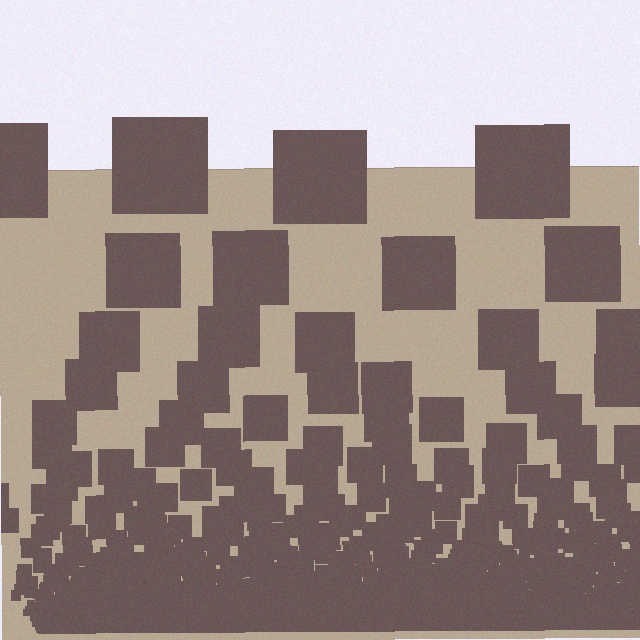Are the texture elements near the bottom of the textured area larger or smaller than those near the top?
Smaller. The gradient is inverted — elements near the bottom are smaller and denser.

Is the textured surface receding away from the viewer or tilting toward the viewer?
The surface appears to tilt toward the viewer. Texture elements get larger and sparser toward the top.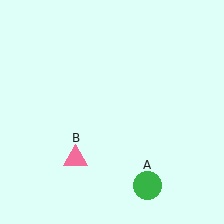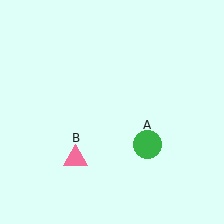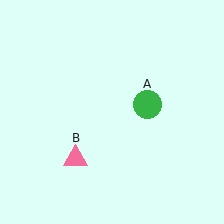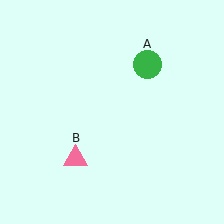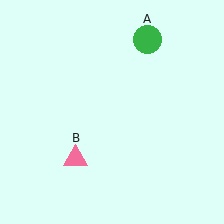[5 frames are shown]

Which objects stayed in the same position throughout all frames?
Pink triangle (object B) remained stationary.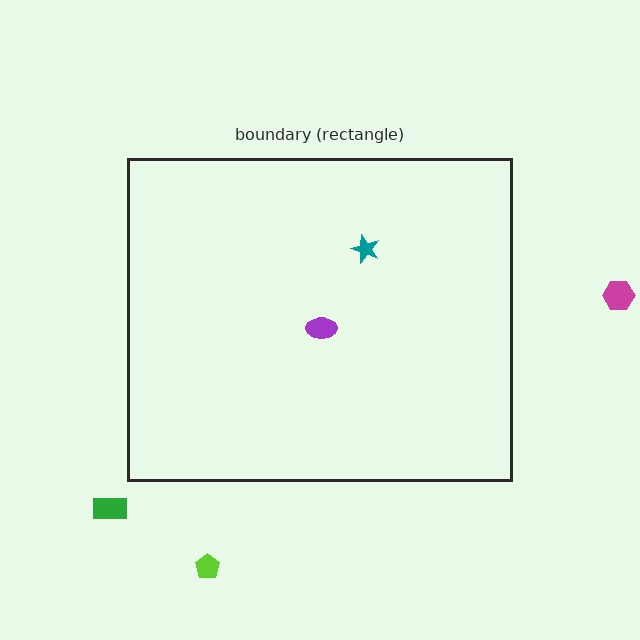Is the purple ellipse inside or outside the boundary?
Inside.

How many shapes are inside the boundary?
2 inside, 3 outside.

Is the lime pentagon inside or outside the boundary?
Outside.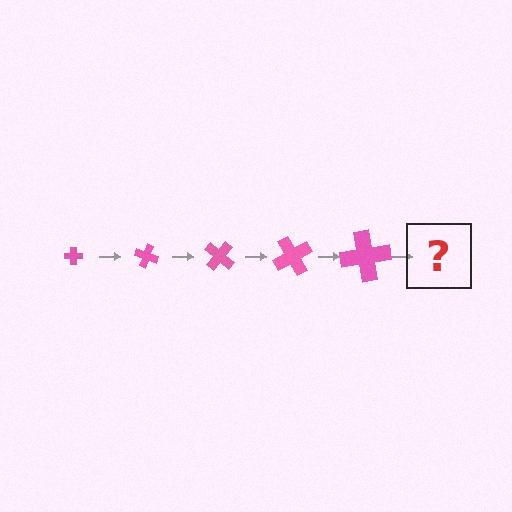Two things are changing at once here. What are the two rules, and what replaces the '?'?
The two rules are that the cross grows larger each step and it rotates 20 degrees each step. The '?' should be a cross, larger than the previous one and rotated 100 degrees from the start.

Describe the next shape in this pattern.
It should be a cross, larger than the previous one and rotated 100 degrees from the start.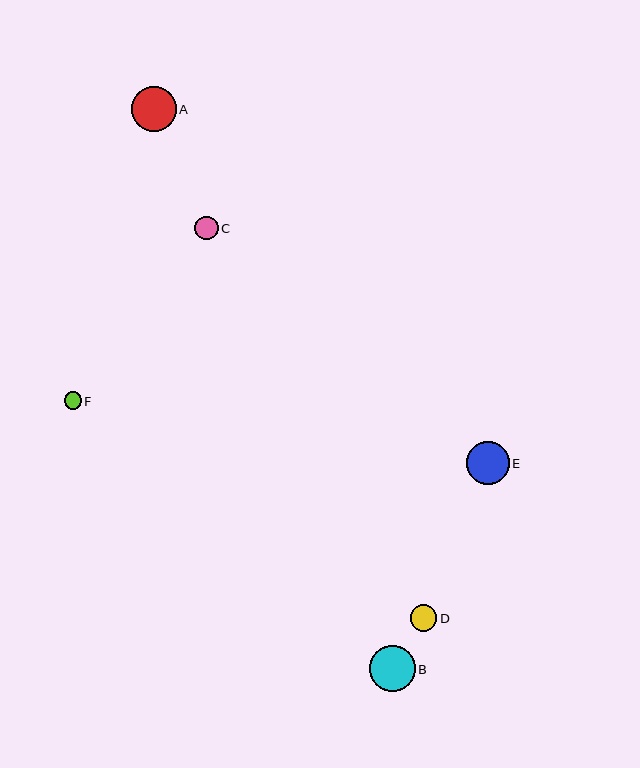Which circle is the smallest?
Circle F is the smallest with a size of approximately 17 pixels.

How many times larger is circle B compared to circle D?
Circle B is approximately 1.7 times the size of circle D.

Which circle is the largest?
Circle B is the largest with a size of approximately 46 pixels.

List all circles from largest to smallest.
From largest to smallest: B, A, E, D, C, F.